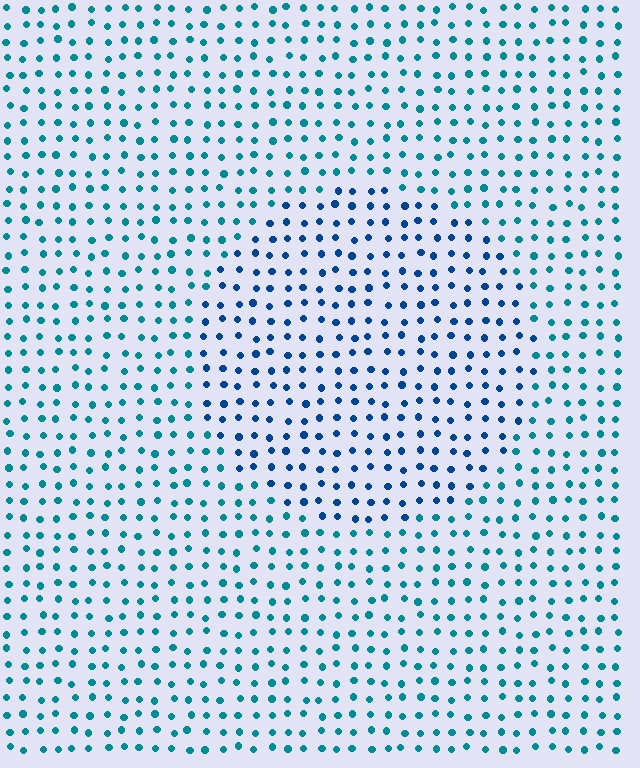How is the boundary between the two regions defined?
The boundary is defined purely by a slight shift in hue (about 30 degrees). Spacing, size, and orientation are identical on both sides.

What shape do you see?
I see a circle.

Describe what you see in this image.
The image is filled with small teal elements in a uniform arrangement. A circle-shaped region is visible where the elements are tinted to a slightly different hue, forming a subtle color boundary.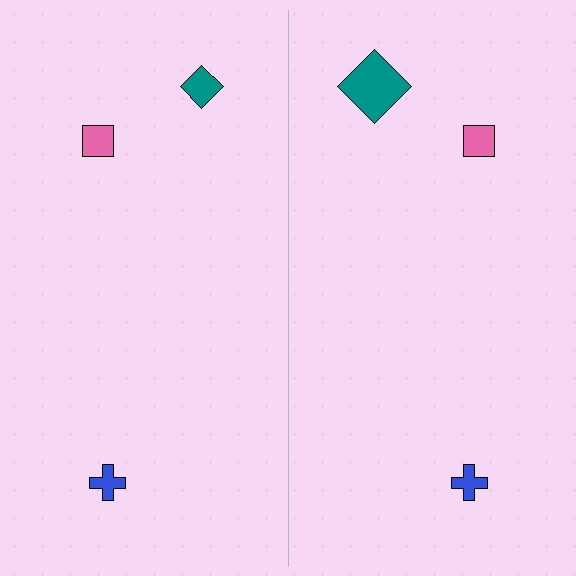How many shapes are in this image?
There are 6 shapes in this image.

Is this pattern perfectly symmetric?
No, the pattern is not perfectly symmetric. The teal diamond on the right side has a different size than its mirror counterpart.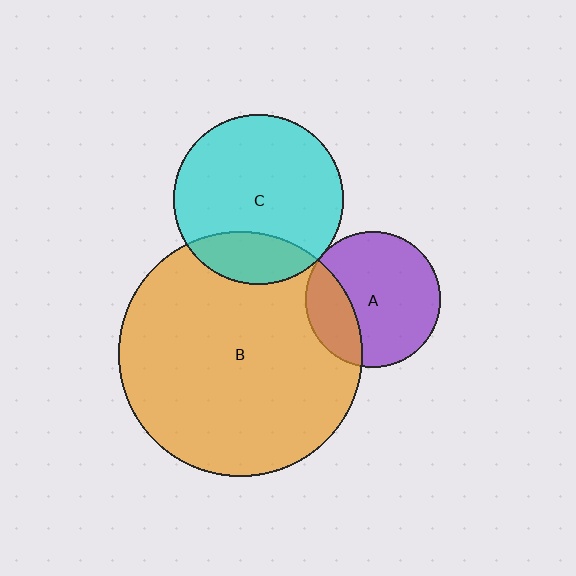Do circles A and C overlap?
Yes.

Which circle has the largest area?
Circle B (orange).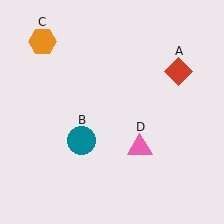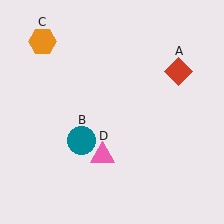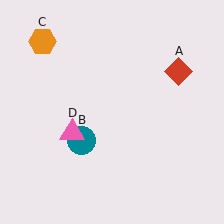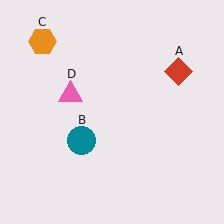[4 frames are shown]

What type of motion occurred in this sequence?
The pink triangle (object D) rotated clockwise around the center of the scene.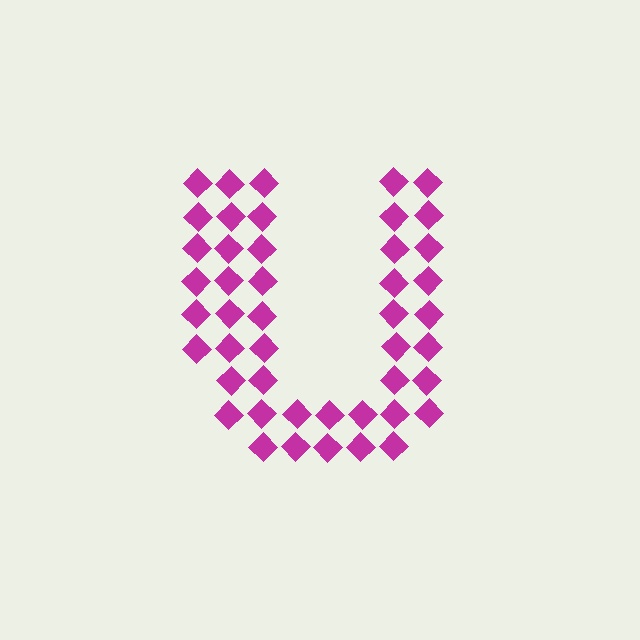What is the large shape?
The large shape is the letter U.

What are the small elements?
The small elements are diamonds.